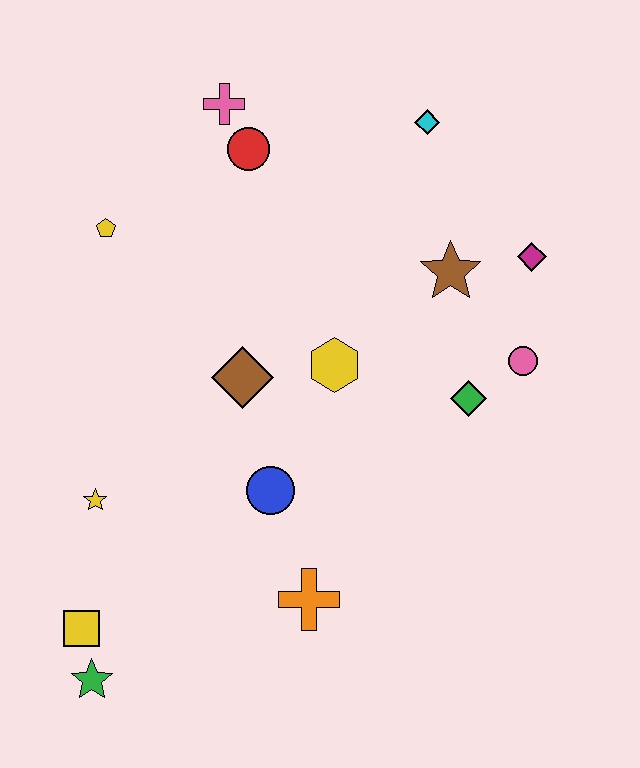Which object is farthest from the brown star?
The green star is farthest from the brown star.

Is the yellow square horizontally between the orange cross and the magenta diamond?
No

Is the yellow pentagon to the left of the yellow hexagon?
Yes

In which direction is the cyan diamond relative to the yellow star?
The cyan diamond is above the yellow star.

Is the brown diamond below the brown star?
Yes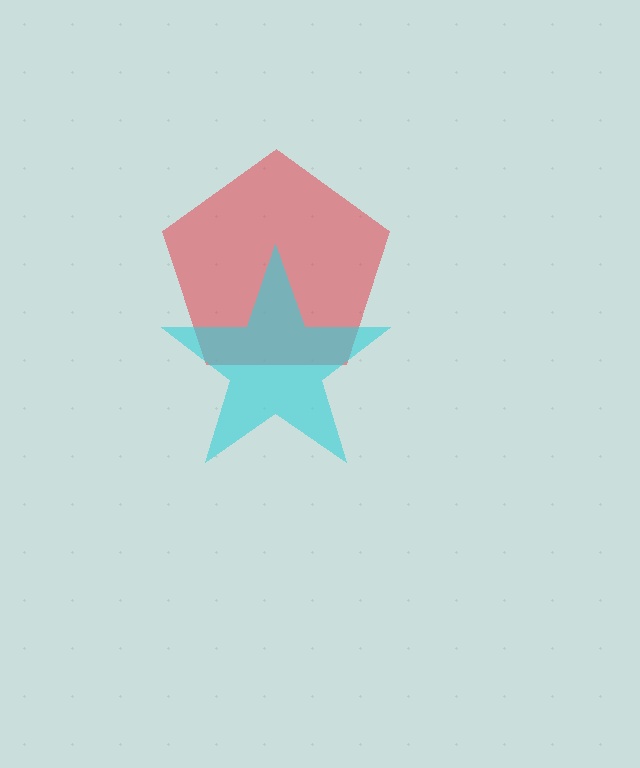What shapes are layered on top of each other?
The layered shapes are: a red pentagon, a cyan star.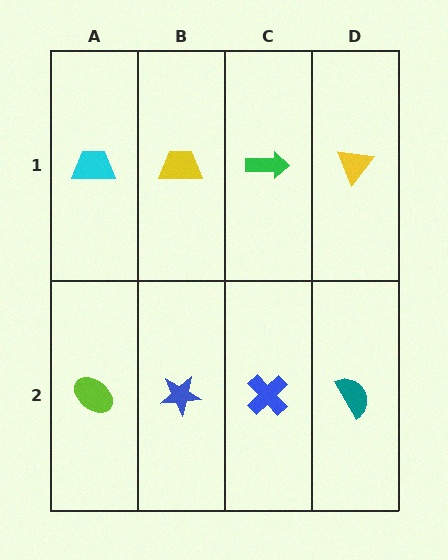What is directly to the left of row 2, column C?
A blue star.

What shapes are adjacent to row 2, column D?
A yellow triangle (row 1, column D), a blue cross (row 2, column C).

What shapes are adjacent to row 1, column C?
A blue cross (row 2, column C), a yellow trapezoid (row 1, column B), a yellow triangle (row 1, column D).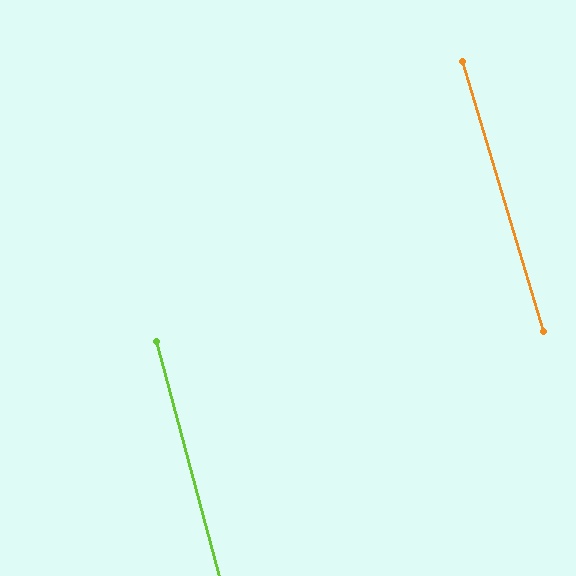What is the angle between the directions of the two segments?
Approximately 2 degrees.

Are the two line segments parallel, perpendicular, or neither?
Parallel — their directions differ by only 1.8°.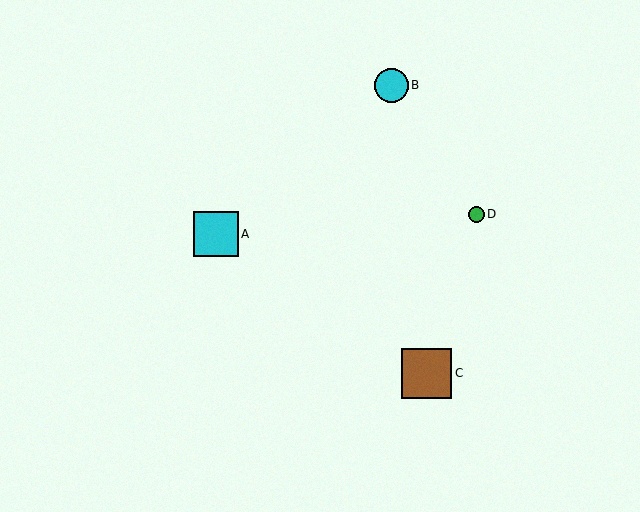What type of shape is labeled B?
Shape B is a cyan circle.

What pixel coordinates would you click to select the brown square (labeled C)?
Click at (427, 373) to select the brown square C.